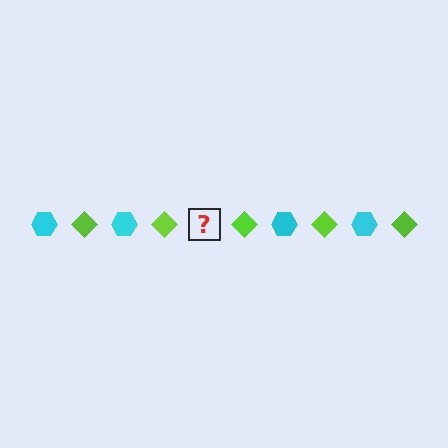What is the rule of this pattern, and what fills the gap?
The rule is that the pattern alternates between cyan hexagon and lime diamond. The gap should be filled with a cyan hexagon.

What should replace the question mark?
The question mark should be replaced with a cyan hexagon.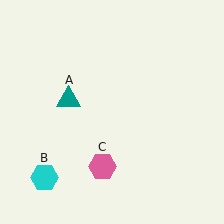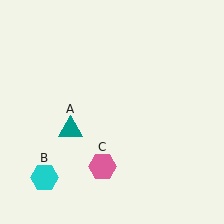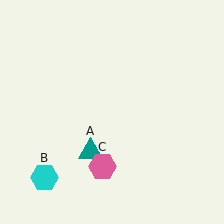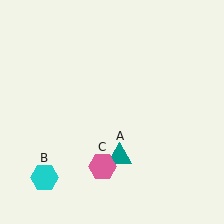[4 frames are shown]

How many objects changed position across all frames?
1 object changed position: teal triangle (object A).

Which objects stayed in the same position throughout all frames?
Cyan hexagon (object B) and pink hexagon (object C) remained stationary.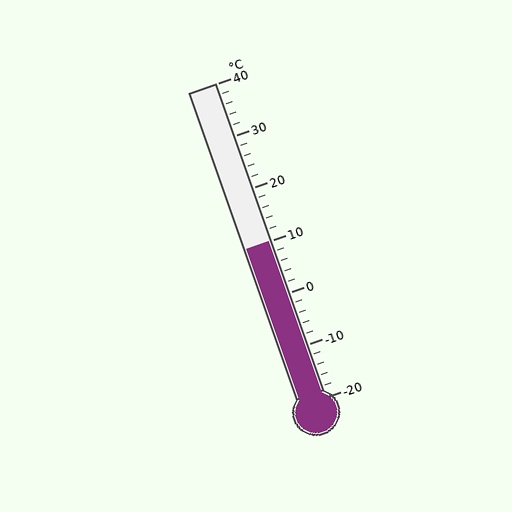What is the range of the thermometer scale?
The thermometer scale ranges from -20°C to 40°C.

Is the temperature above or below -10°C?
The temperature is above -10°C.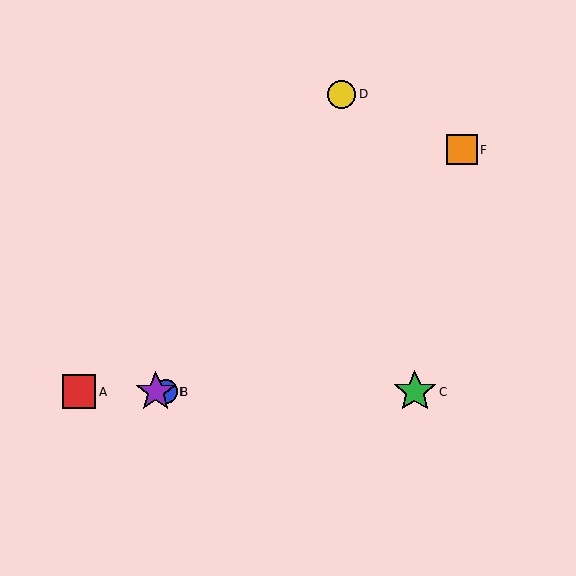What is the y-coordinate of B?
Object B is at y≈392.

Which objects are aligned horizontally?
Objects A, B, C, E are aligned horizontally.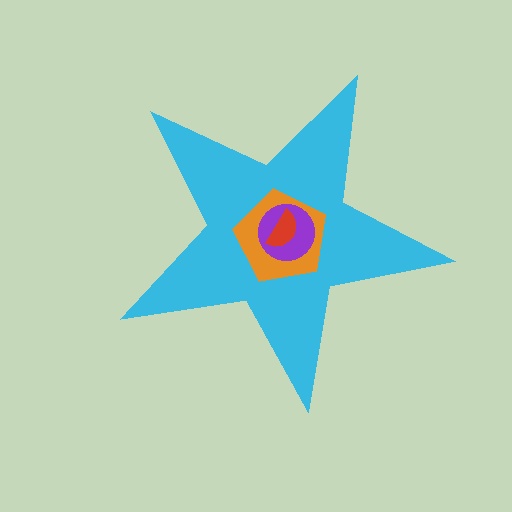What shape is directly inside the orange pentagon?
The purple circle.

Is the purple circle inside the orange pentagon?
Yes.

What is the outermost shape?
The cyan star.